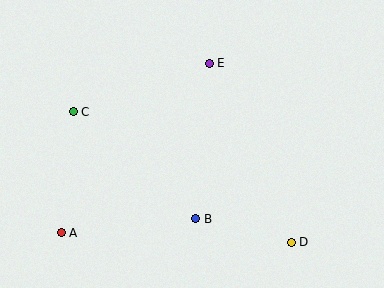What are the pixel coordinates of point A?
Point A is at (61, 233).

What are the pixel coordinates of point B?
Point B is at (196, 219).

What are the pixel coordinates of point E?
Point E is at (209, 63).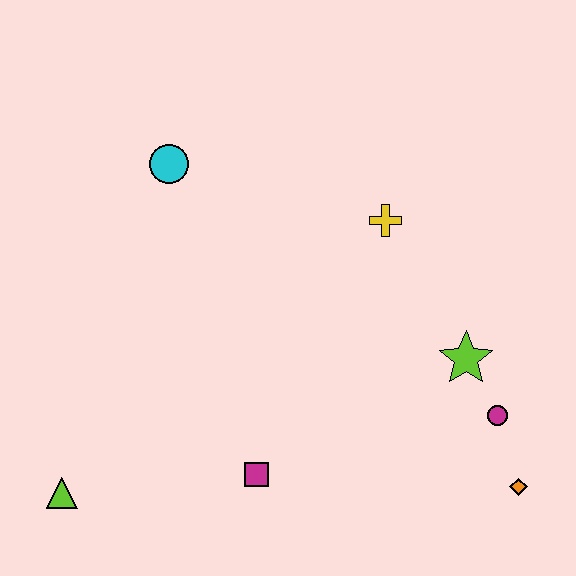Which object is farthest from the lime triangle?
The orange diamond is farthest from the lime triangle.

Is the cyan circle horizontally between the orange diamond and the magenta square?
No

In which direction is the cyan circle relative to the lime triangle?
The cyan circle is above the lime triangle.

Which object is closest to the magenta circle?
The lime star is closest to the magenta circle.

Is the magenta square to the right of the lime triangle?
Yes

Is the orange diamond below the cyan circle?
Yes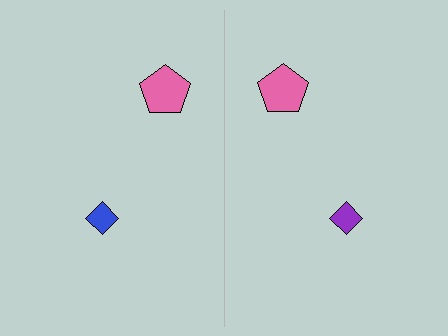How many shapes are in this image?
There are 4 shapes in this image.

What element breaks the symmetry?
The purple diamond on the right side breaks the symmetry — its mirror counterpart is blue.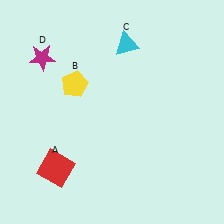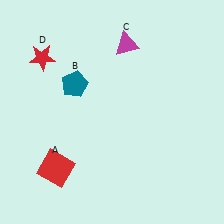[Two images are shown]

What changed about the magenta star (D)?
In Image 1, D is magenta. In Image 2, it changed to red.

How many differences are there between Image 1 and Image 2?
There are 3 differences between the two images.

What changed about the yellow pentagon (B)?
In Image 1, B is yellow. In Image 2, it changed to teal.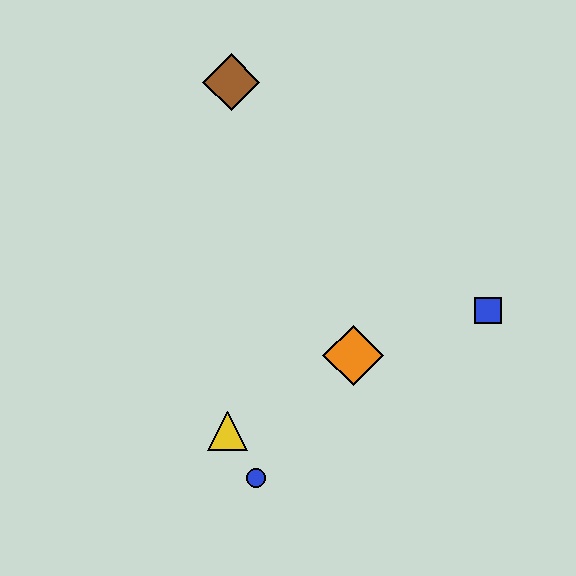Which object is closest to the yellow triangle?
The blue circle is closest to the yellow triangle.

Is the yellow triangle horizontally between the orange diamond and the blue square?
No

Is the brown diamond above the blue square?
Yes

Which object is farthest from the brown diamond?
The blue circle is farthest from the brown diamond.